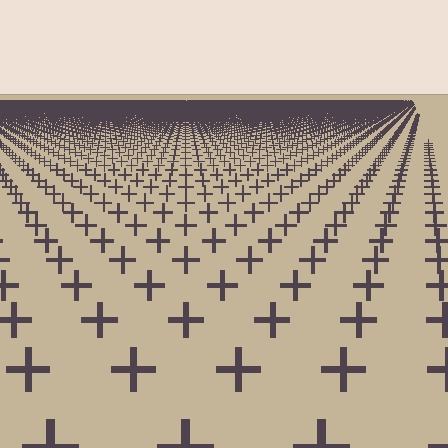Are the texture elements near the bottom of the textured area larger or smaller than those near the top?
Larger. Near the bottom, elements are closer to the viewer and appear at a bigger on-screen size.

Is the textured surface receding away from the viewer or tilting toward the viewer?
The surface is receding away from the viewer. Texture elements get smaller and denser toward the top.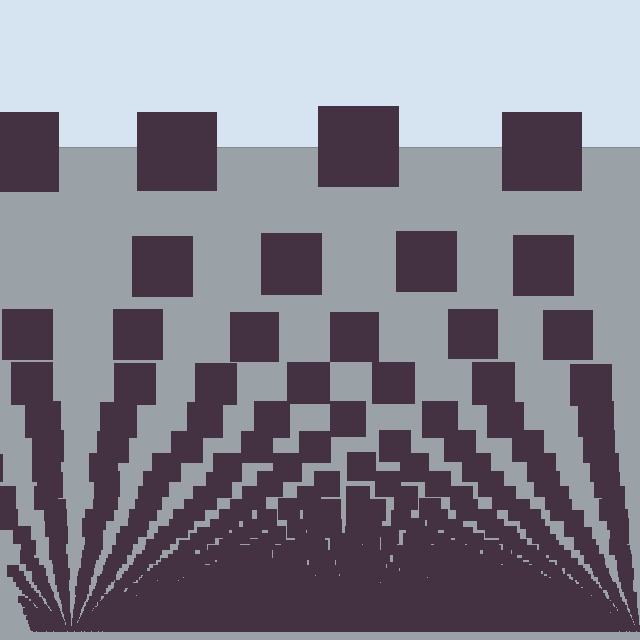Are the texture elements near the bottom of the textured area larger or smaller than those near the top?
Smaller. The gradient is inverted — elements near the bottom are smaller and denser.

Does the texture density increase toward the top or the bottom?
Density increases toward the bottom.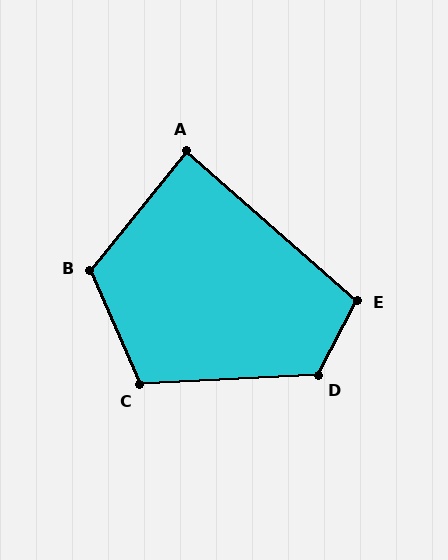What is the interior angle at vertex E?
Approximately 104 degrees (obtuse).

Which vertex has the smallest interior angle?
A, at approximately 88 degrees.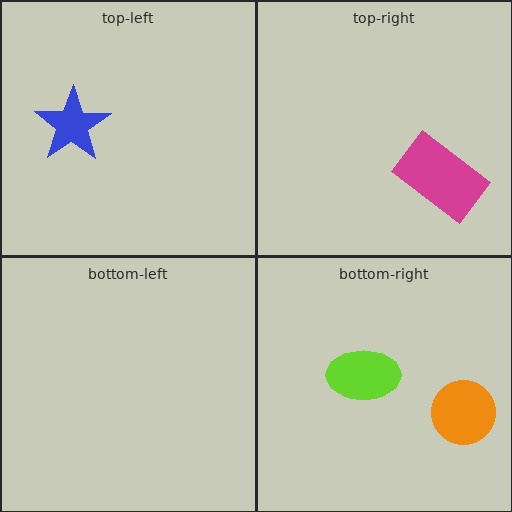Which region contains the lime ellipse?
The bottom-right region.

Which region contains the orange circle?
The bottom-right region.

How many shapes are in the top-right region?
1.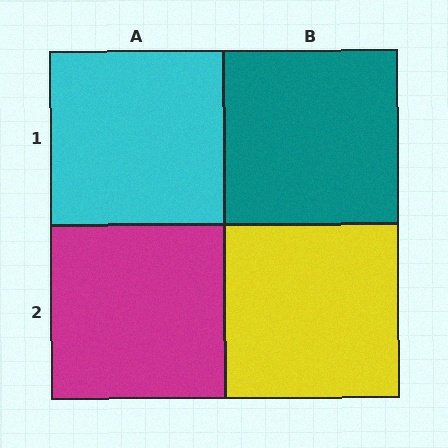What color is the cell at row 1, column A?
Cyan.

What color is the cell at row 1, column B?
Teal.